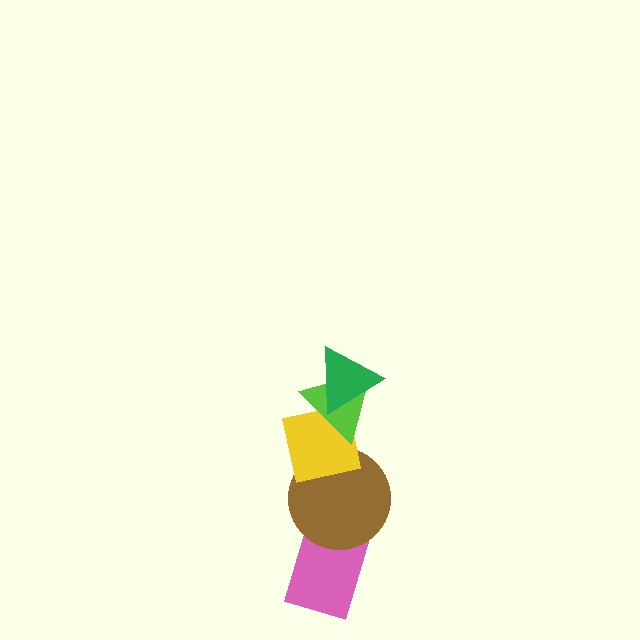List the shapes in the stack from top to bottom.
From top to bottom: the green triangle, the lime triangle, the yellow square, the brown circle, the pink rectangle.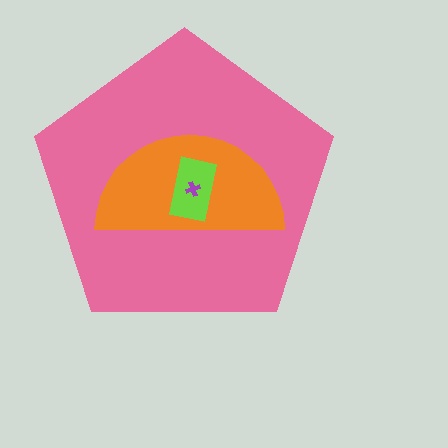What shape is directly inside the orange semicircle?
The lime rectangle.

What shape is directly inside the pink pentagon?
The orange semicircle.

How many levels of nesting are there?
4.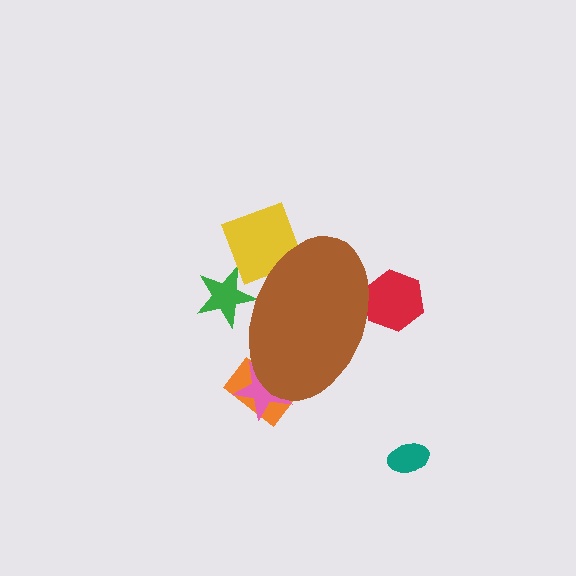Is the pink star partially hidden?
Yes, the pink star is partially hidden behind the brown ellipse.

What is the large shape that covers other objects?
A brown ellipse.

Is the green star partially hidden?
Yes, the green star is partially hidden behind the brown ellipse.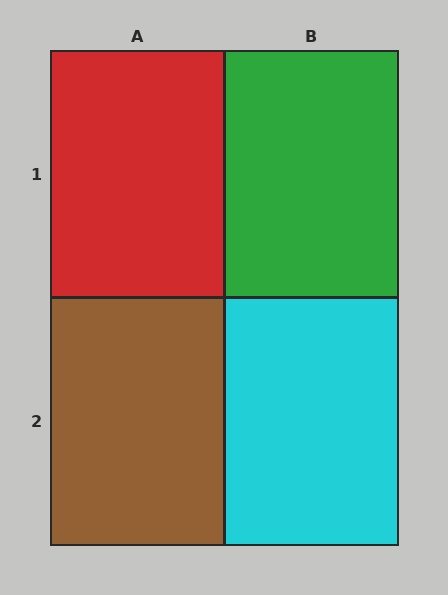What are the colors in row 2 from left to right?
Brown, cyan.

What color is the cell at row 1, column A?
Red.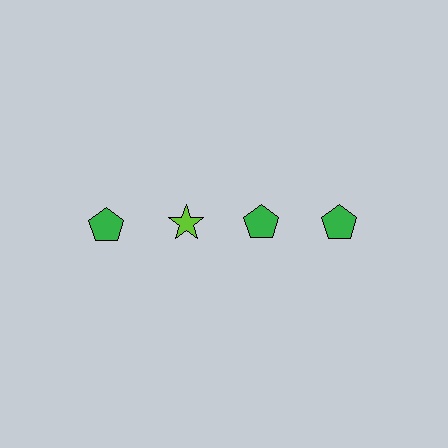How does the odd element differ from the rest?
It differs in both color (lime instead of green) and shape (star instead of pentagon).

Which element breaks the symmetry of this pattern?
The lime star in the top row, second from left column breaks the symmetry. All other shapes are green pentagons.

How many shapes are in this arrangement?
There are 4 shapes arranged in a grid pattern.